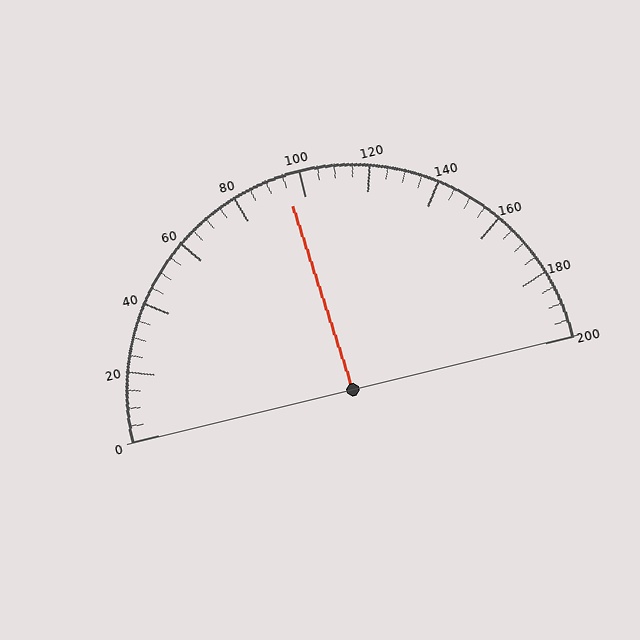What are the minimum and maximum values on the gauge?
The gauge ranges from 0 to 200.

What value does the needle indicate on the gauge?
The needle indicates approximately 95.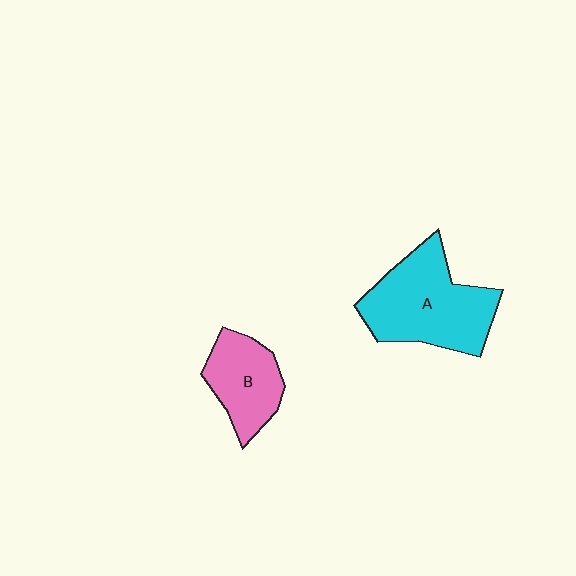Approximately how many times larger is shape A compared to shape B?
Approximately 1.7 times.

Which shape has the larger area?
Shape A (cyan).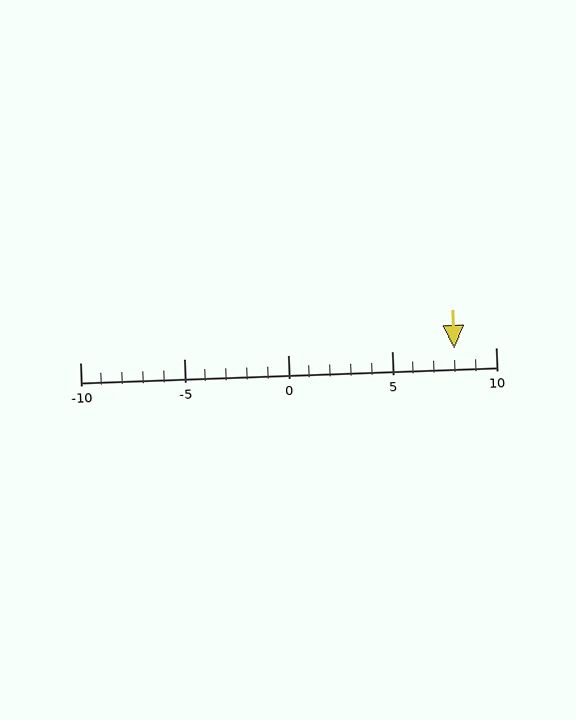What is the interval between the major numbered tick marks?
The major tick marks are spaced 5 units apart.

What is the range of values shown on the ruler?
The ruler shows values from -10 to 10.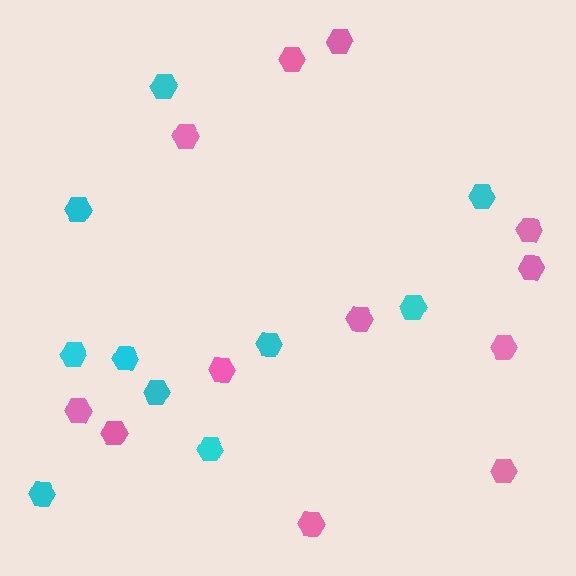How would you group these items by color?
There are 2 groups: one group of pink hexagons (12) and one group of cyan hexagons (10).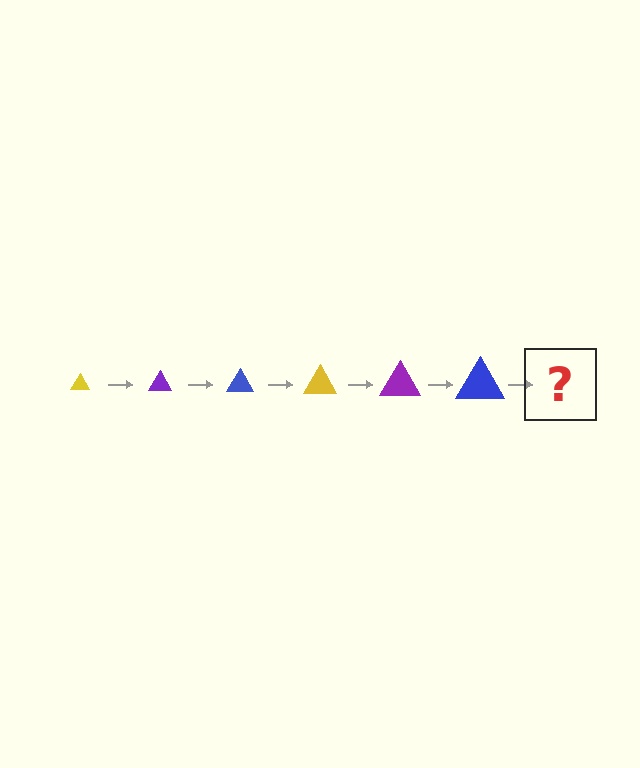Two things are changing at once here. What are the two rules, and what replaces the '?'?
The two rules are that the triangle grows larger each step and the color cycles through yellow, purple, and blue. The '?' should be a yellow triangle, larger than the previous one.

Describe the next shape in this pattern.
It should be a yellow triangle, larger than the previous one.